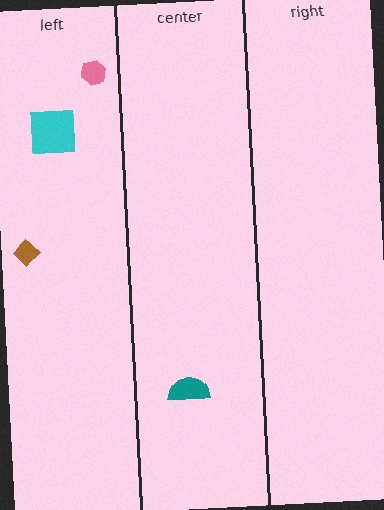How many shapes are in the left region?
3.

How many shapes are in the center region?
1.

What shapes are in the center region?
The teal semicircle.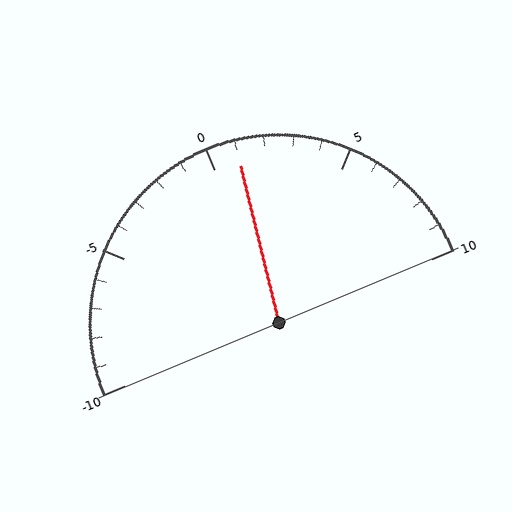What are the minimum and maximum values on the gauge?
The gauge ranges from -10 to 10.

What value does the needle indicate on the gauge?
The needle indicates approximately 1.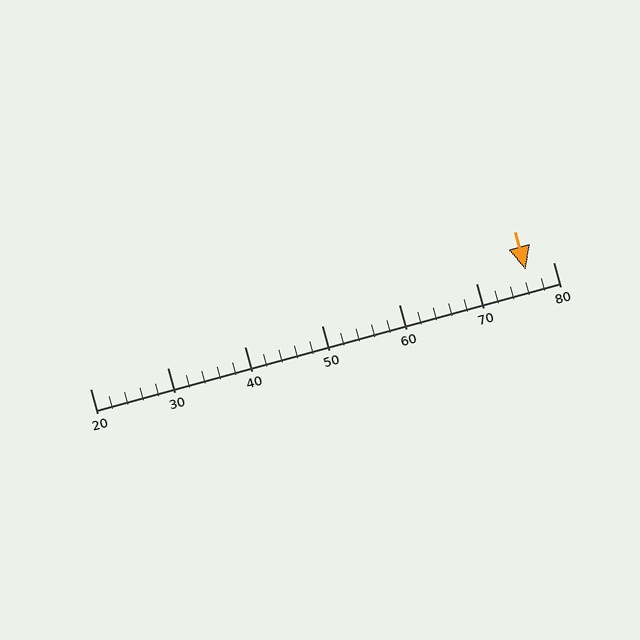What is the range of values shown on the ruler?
The ruler shows values from 20 to 80.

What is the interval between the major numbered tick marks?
The major tick marks are spaced 10 units apart.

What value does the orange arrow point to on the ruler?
The orange arrow points to approximately 76.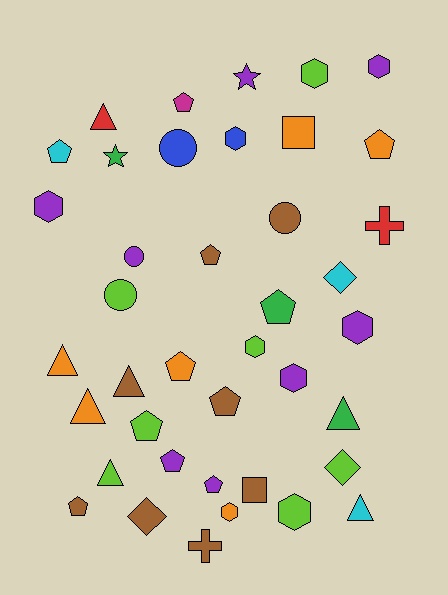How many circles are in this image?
There are 4 circles.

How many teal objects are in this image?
There are no teal objects.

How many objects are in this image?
There are 40 objects.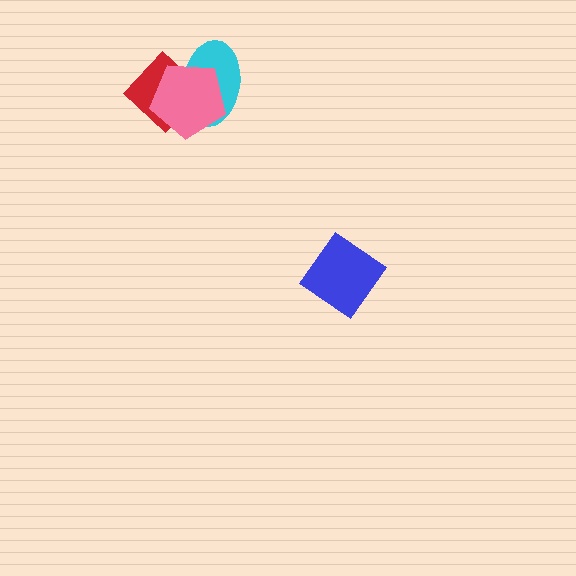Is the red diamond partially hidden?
Yes, it is partially covered by another shape.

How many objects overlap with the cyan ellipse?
2 objects overlap with the cyan ellipse.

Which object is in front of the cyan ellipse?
The pink pentagon is in front of the cyan ellipse.